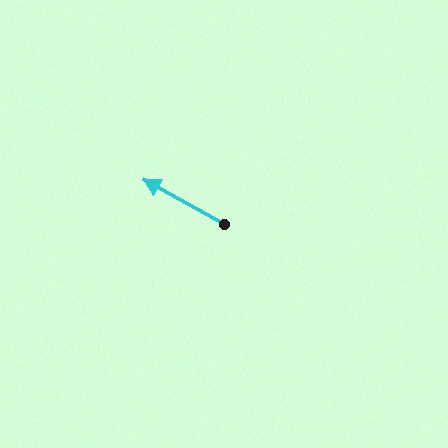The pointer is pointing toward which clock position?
Roughly 10 o'clock.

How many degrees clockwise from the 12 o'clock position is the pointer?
Approximately 299 degrees.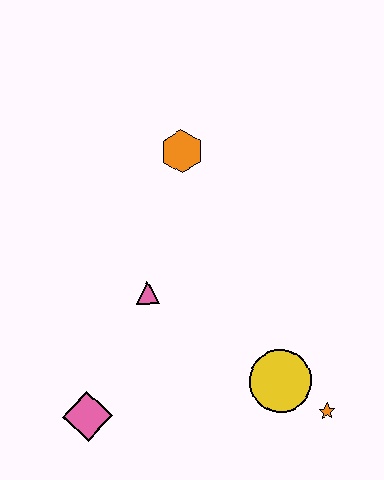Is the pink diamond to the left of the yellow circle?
Yes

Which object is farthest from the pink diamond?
The orange hexagon is farthest from the pink diamond.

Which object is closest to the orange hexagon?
The pink triangle is closest to the orange hexagon.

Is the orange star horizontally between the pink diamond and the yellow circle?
No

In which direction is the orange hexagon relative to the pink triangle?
The orange hexagon is above the pink triangle.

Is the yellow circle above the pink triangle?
No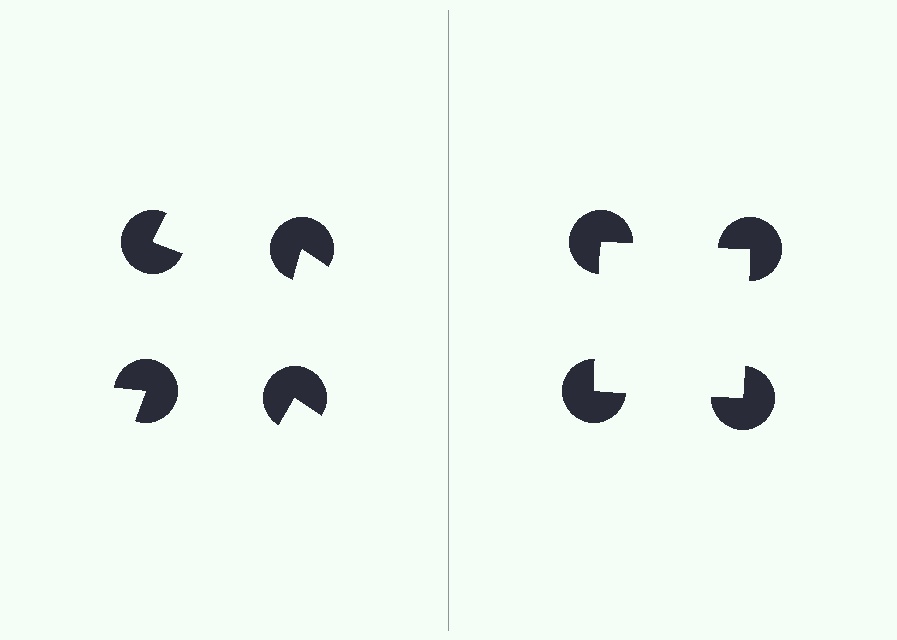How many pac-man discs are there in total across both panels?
8 — 4 on each side.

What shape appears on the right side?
An illusory square.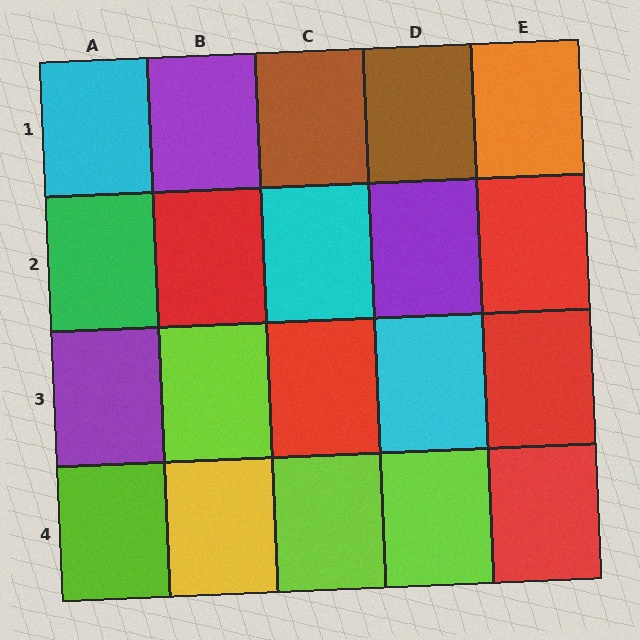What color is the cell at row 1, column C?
Brown.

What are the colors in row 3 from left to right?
Purple, lime, red, cyan, red.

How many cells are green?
1 cell is green.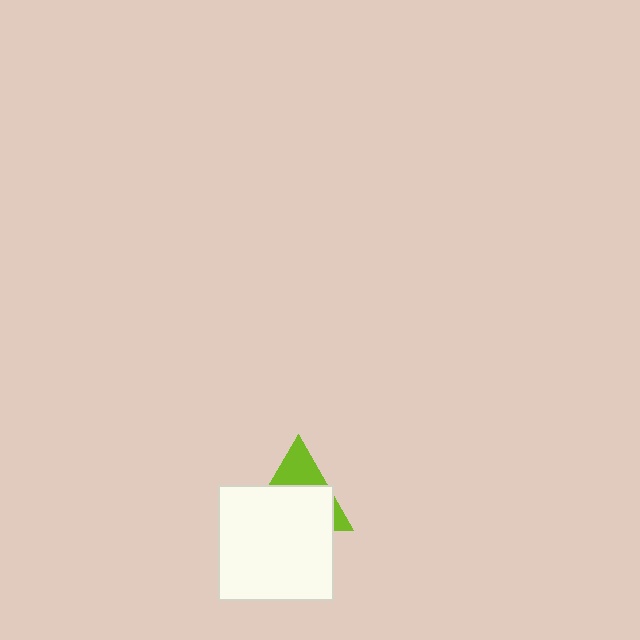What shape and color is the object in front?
The object in front is a white square.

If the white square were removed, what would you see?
You would see the complete lime triangle.